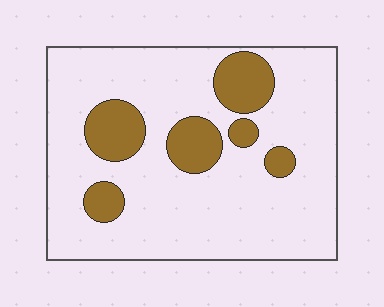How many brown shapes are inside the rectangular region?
6.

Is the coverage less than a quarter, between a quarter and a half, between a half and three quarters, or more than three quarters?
Less than a quarter.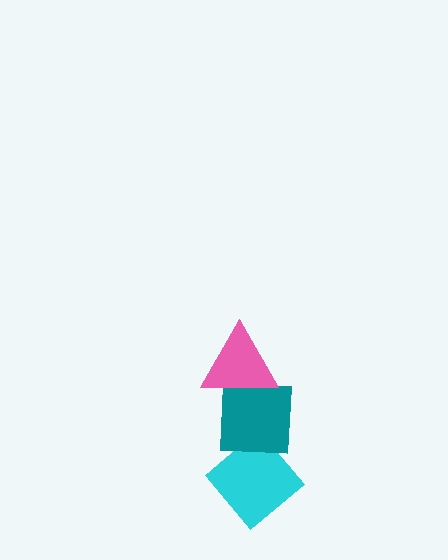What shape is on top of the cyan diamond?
The teal square is on top of the cyan diamond.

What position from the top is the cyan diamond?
The cyan diamond is 3rd from the top.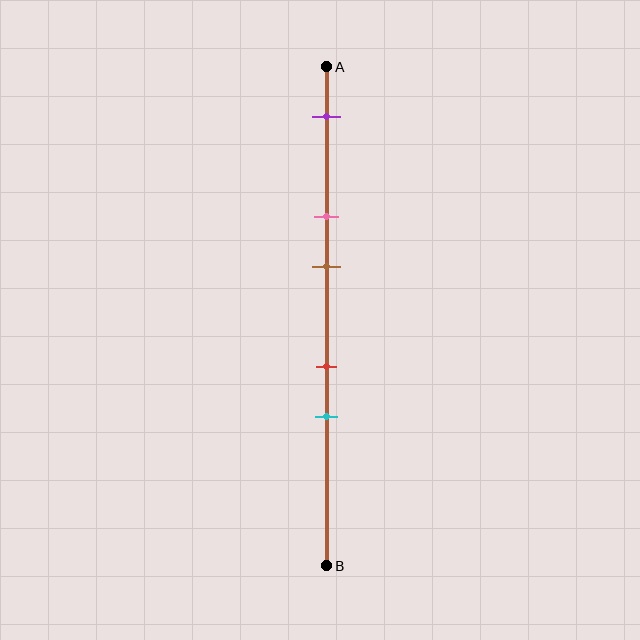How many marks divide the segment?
There are 5 marks dividing the segment.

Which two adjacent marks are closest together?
The red and cyan marks are the closest adjacent pair.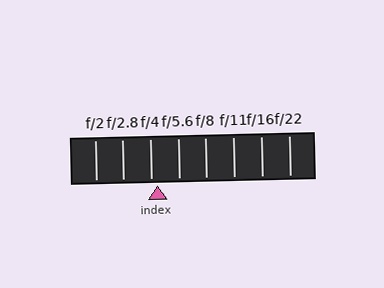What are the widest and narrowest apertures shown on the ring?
The widest aperture shown is f/2 and the narrowest is f/22.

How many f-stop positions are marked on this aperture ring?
There are 8 f-stop positions marked.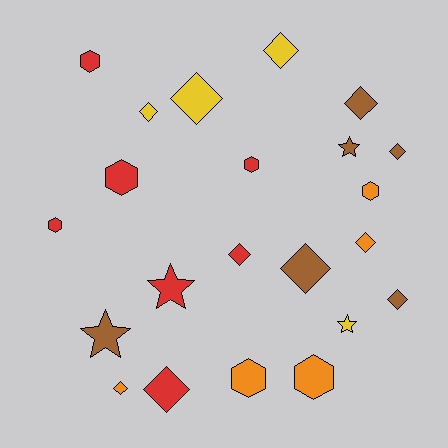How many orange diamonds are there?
There are 2 orange diamonds.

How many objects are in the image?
There are 22 objects.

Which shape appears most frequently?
Diamond, with 11 objects.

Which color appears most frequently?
Red, with 7 objects.